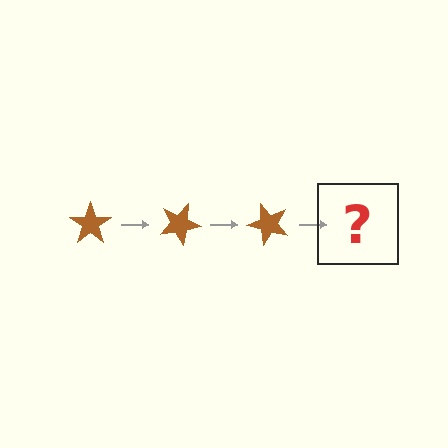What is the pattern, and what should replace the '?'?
The pattern is that the star rotates 25 degrees each step. The '?' should be a brown star rotated 75 degrees.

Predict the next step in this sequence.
The next step is a brown star rotated 75 degrees.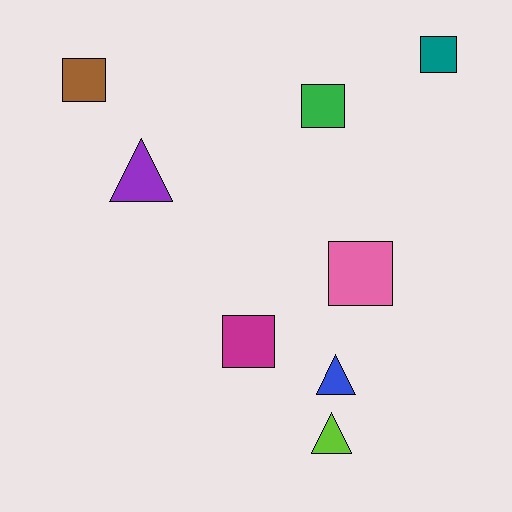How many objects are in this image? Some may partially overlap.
There are 8 objects.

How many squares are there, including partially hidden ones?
There are 5 squares.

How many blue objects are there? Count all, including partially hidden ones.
There is 1 blue object.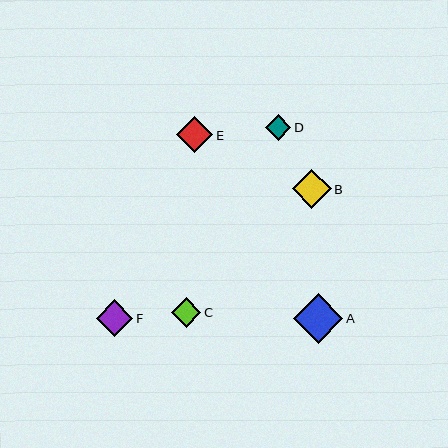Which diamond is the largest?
Diamond A is the largest with a size of approximately 50 pixels.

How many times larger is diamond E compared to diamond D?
Diamond E is approximately 1.4 times the size of diamond D.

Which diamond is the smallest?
Diamond D is the smallest with a size of approximately 25 pixels.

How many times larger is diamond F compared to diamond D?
Diamond F is approximately 1.5 times the size of diamond D.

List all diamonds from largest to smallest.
From largest to smallest: A, B, F, E, C, D.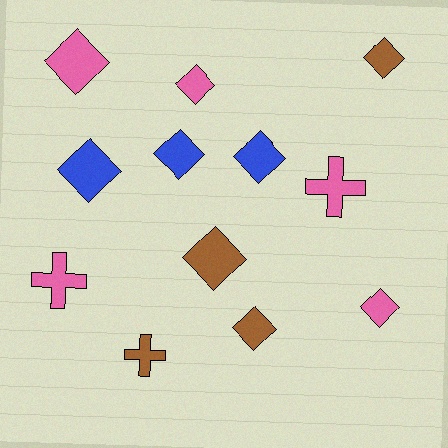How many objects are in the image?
There are 12 objects.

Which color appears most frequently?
Pink, with 5 objects.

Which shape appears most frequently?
Diamond, with 9 objects.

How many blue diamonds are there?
There are 3 blue diamonds.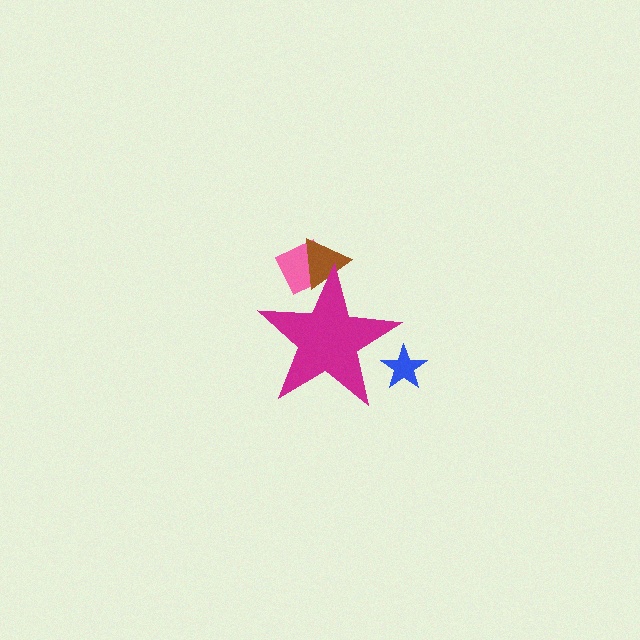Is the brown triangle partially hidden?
Yes, the brown triangle is partially hidden behind the magenta star.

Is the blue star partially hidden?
Yes, the blue star is partially hidden behind the magenta star.